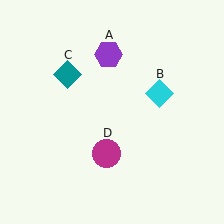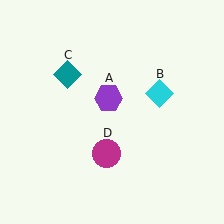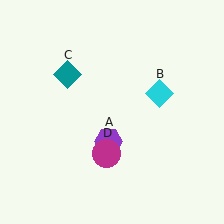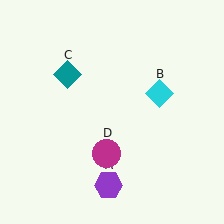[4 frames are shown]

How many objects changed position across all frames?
1 object changed position: purple hexagon (object A).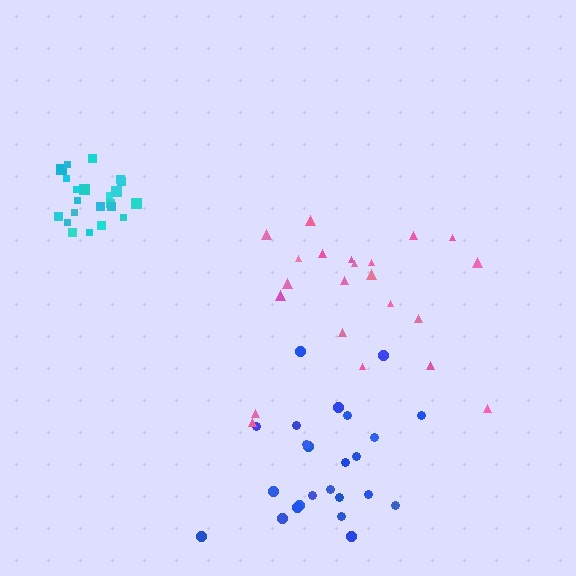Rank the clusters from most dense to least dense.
cyan, blue, pink.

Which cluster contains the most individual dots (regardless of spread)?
Blue (24).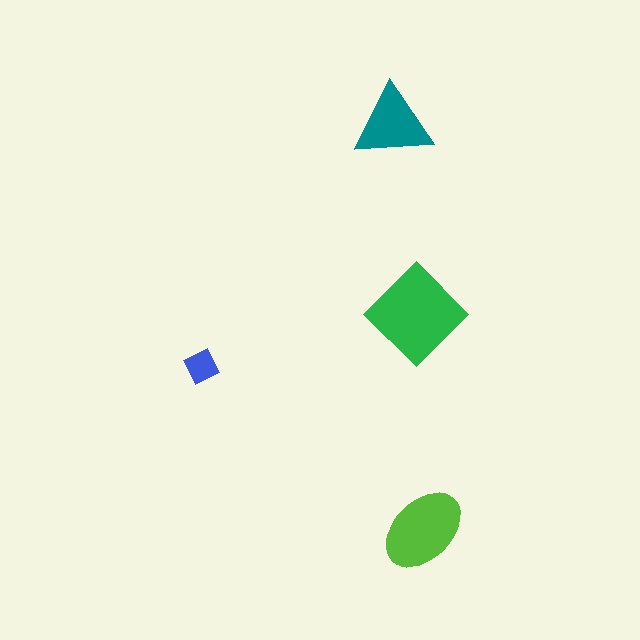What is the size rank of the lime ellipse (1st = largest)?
2nd.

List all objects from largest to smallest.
The green diamond, the lime ellipse, the teal triangle, the blue diamond.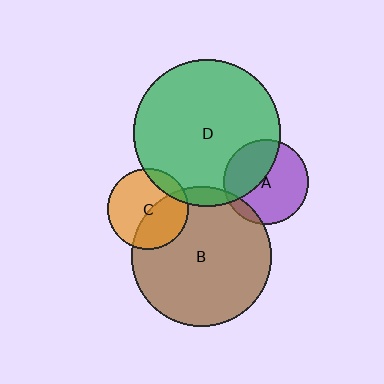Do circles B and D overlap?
Yes.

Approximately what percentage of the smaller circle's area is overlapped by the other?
Approximately 5%.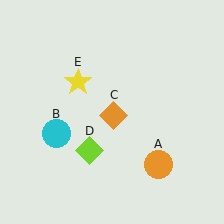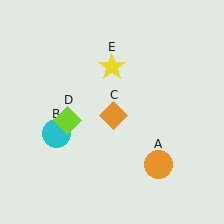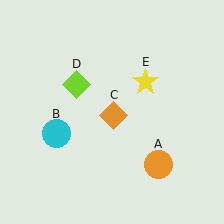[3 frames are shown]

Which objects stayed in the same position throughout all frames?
Orange circle (object A) and cyan circle (object B) and orange diamond (object C) remained stationary.